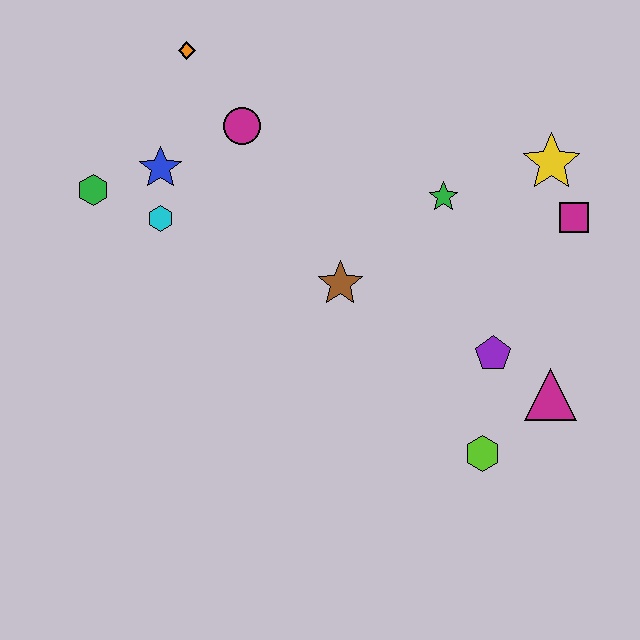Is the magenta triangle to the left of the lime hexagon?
No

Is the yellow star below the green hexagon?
No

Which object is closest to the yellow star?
The magenta square is closest to the yellow star.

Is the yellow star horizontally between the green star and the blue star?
No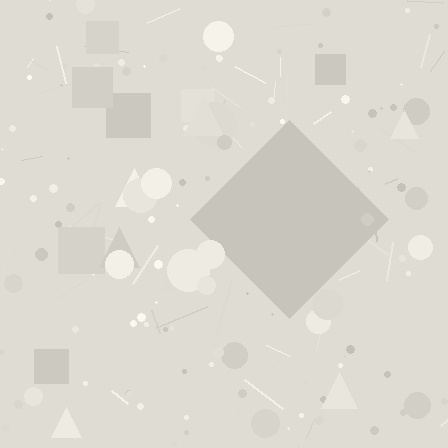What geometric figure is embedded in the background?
A diamond is embedded in the background.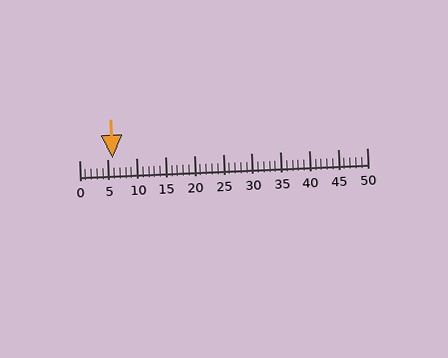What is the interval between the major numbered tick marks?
The major tick marks are spaced 5 units apart.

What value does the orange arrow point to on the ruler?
The orange arrow points to approximately 6.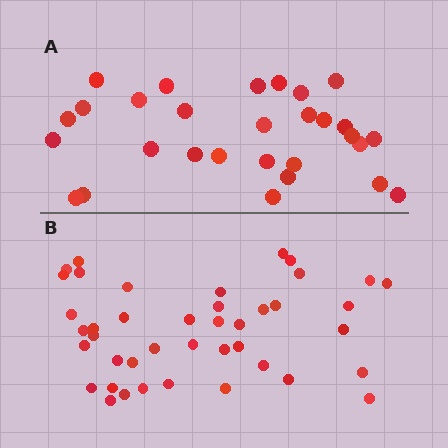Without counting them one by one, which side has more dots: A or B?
Region B (the bottom region) has more dots.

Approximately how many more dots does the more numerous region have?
Region B has approximately 15 more dots than region A.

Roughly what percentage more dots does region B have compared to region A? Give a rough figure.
About 45% more.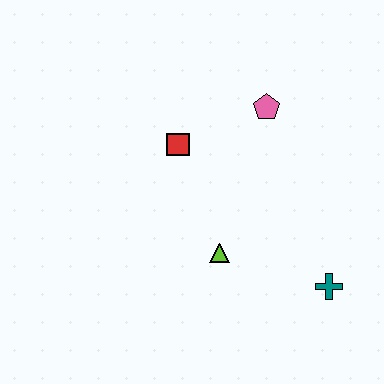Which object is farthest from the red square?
The teal cross is farthest from the red square.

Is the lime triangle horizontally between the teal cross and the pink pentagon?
No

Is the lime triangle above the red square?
No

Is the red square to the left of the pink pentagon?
Yes